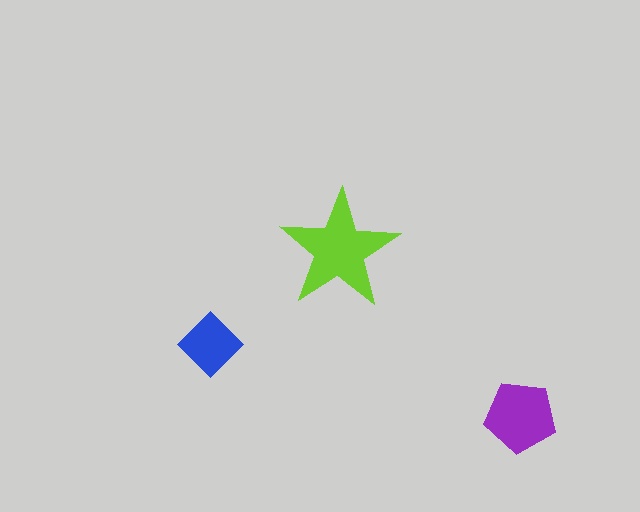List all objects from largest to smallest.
The lime star, the purple pentagon, the blue diamond.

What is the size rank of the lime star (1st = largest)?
1st.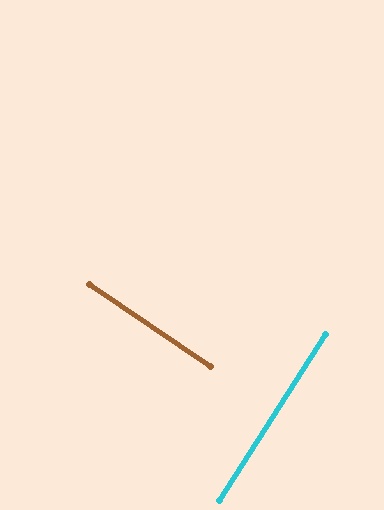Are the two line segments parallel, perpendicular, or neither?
Perpendicular — they meet at approximately 89°.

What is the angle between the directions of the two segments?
Approximately 89 degrees.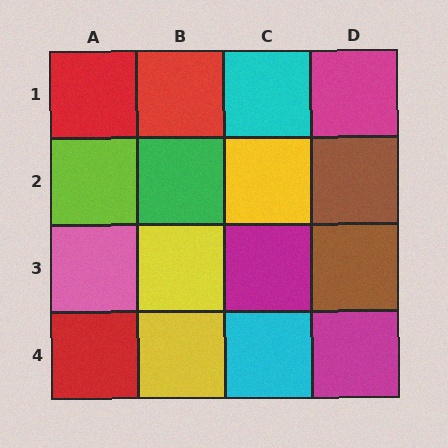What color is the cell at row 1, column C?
Cyan.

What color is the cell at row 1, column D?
Magenta.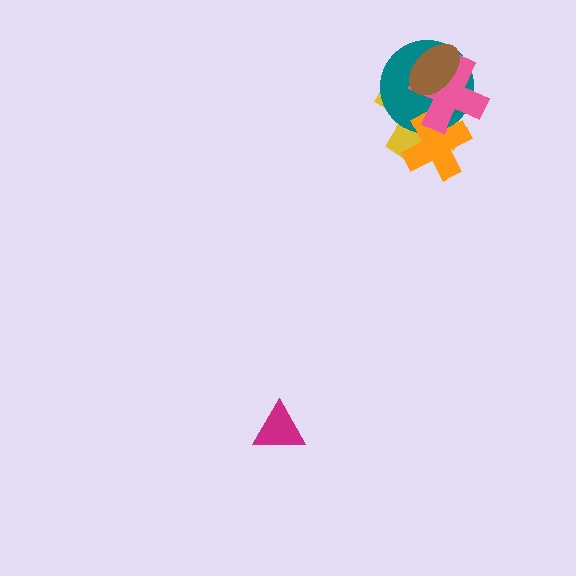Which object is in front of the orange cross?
The pink cross is in front of the orange cross.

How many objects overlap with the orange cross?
3 objects overlap with the orange cross.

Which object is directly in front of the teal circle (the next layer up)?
The orange cross is directly in front of the teal circle.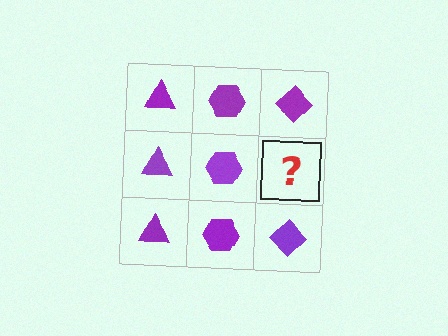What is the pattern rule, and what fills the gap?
The rule is that each column has a consistent shape. The gap should be filled with a purple diamond.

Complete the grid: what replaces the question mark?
The question mark should be replaced with a purple diamond.